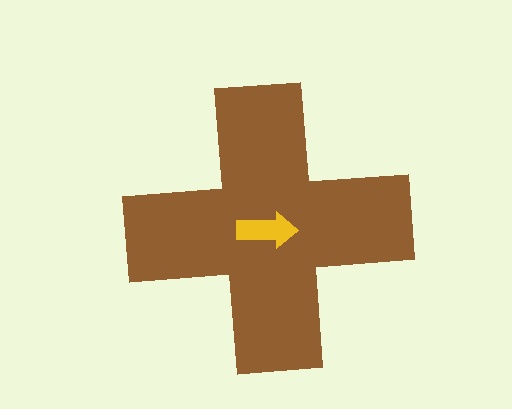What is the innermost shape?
The yellow arrow.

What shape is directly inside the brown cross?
The yellow arrow.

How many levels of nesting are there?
2.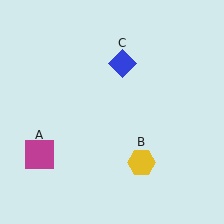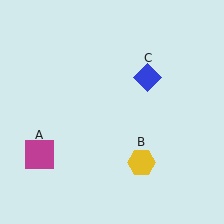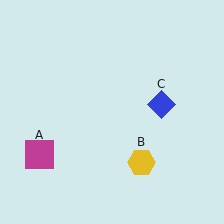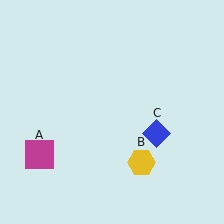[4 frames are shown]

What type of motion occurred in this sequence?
The blue diamond (object C) rotated clockwise around the center of the scene.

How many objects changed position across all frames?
1 object changed position: blue diamond (object C).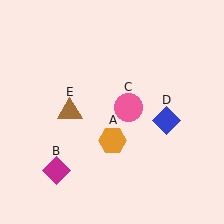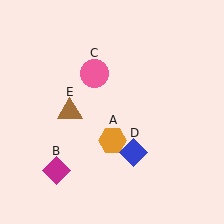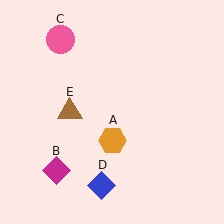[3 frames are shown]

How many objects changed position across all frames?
2 objects changed position: pink circle (object C), blue diamond (object D).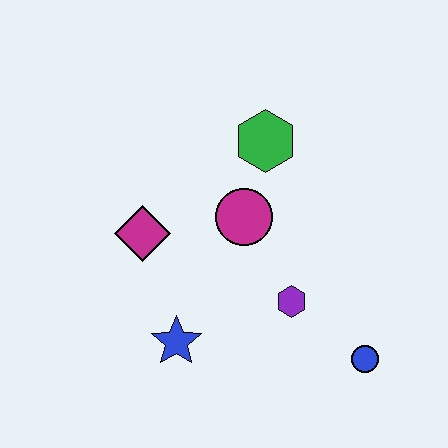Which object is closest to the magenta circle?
The green hexagon is closest to the magenta circle.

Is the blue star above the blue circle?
Yes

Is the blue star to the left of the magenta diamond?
No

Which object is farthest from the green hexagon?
The blue circle is farthest from the green hexagon.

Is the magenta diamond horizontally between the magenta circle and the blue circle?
No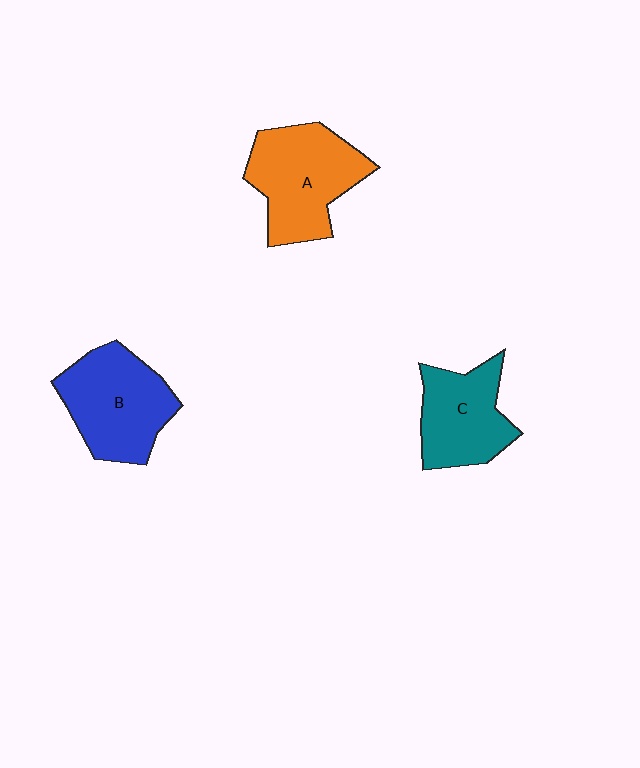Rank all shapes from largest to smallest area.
From largest to smallest: A (orange), B (blue), C (teal).